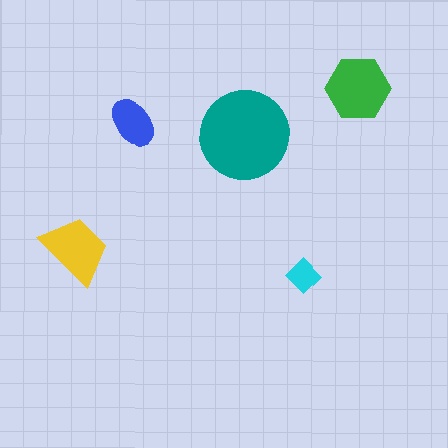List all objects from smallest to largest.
The cyan diamond, the blue ellipse, the yellow trapezoid, the green hexagon, the teal circle.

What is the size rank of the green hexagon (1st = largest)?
2nd.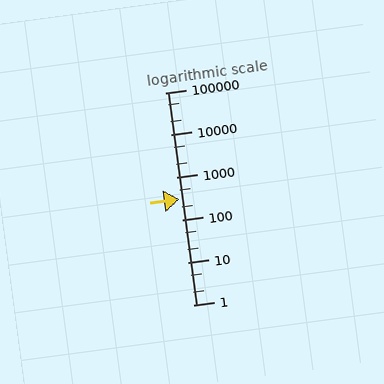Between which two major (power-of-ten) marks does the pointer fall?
The pointer is between 100 and 1000.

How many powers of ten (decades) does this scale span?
The scale spans 5 decades, from 1 to 100000.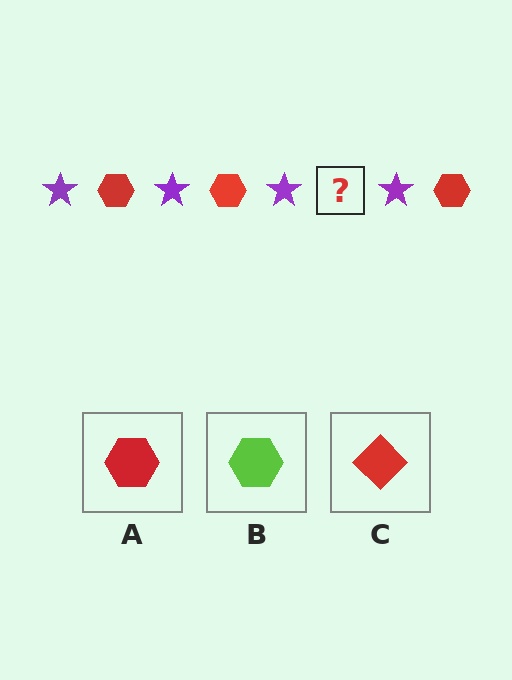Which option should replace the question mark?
Option A.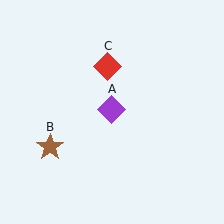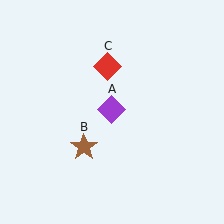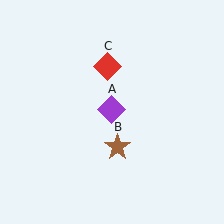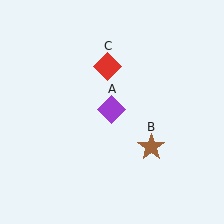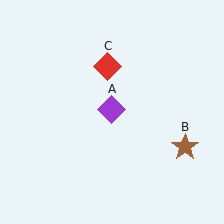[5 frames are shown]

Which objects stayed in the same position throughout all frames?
Purple diamond (object A) and red diamond (object C) remained stationary.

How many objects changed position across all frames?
1 object changed position: brown star (object B).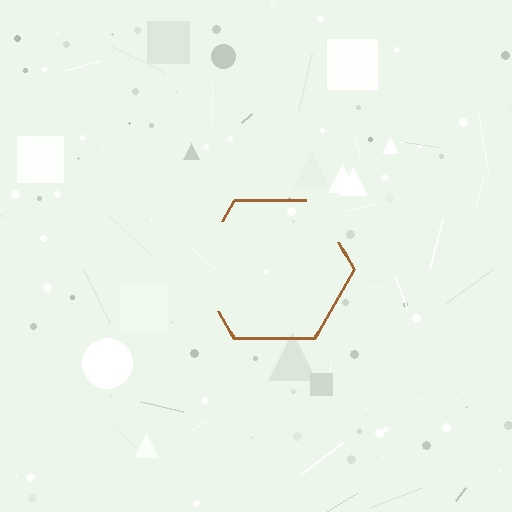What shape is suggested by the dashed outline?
The dashed outline suggests a hexagon.